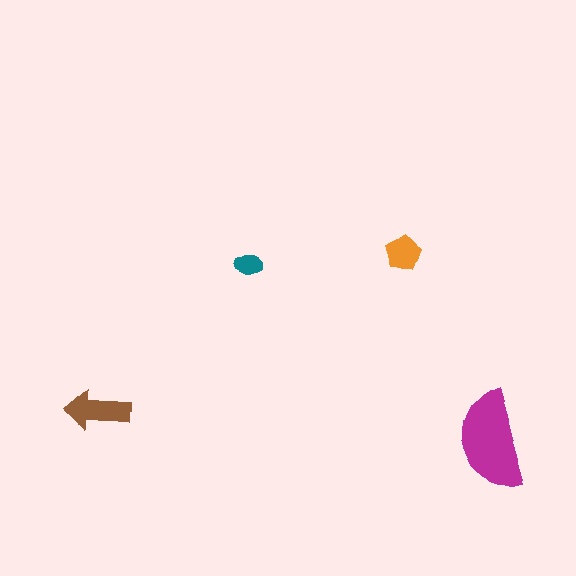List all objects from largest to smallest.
The magenta semicircle, the brown arrow, the orange pentagon, the teal ellipse.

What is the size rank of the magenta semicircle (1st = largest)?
1st.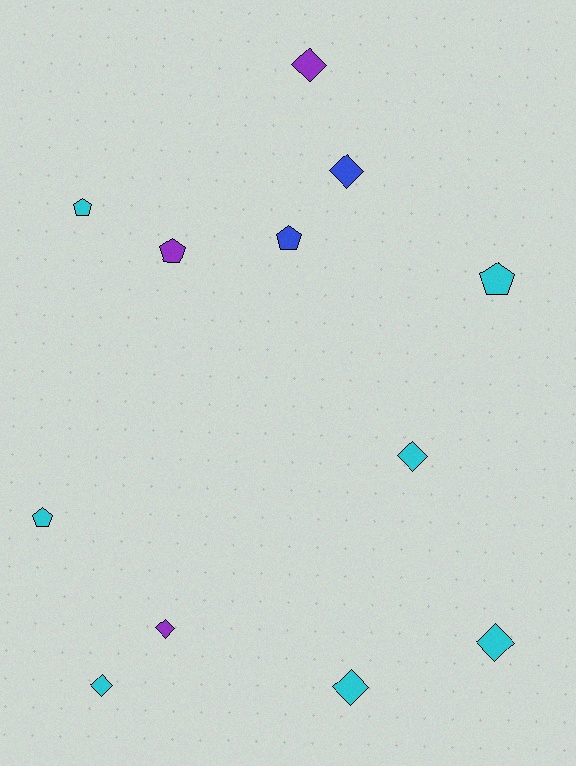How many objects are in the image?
There are 12 objects.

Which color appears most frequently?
Cyan, with 7 objects.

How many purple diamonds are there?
There are 2 purple diamonds.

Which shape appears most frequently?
Diamond, with 7 objects.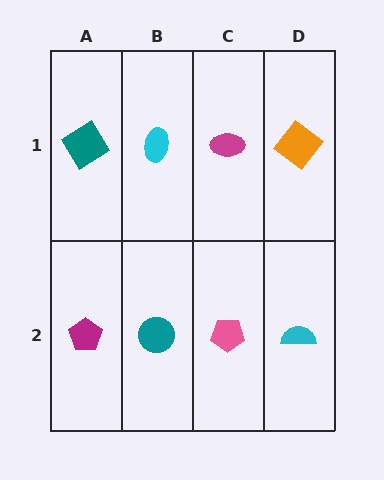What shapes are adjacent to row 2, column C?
A magenta ellipse (row 1, column C), a teal circle (row 2, column B), a cyan semicircle (row 2, column D).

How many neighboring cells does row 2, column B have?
3.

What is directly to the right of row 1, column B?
A magenta ellipse.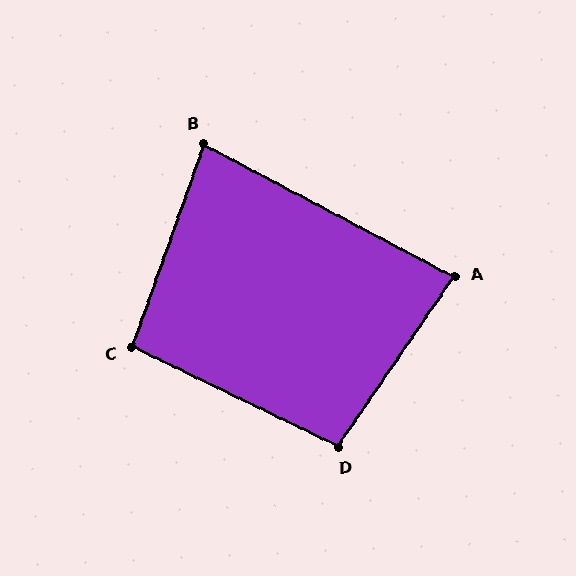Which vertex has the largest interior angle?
D, at approximately 98 degrees.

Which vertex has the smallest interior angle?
B, at approximately 82 degrees.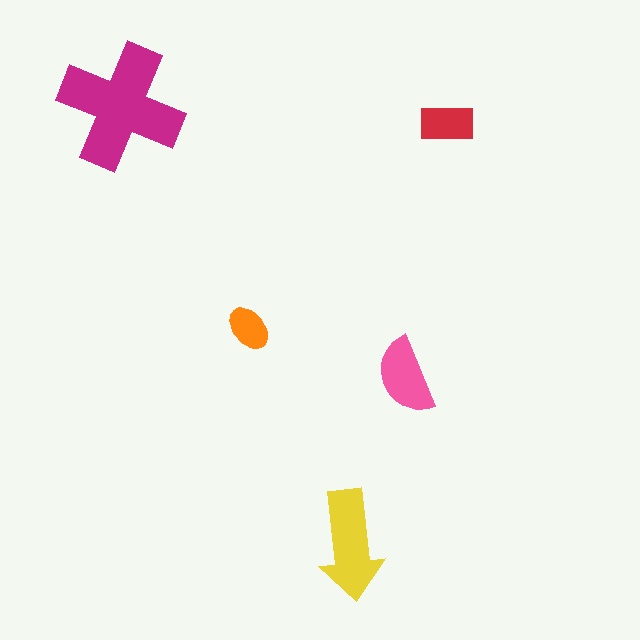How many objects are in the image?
There are 5 objects in the image.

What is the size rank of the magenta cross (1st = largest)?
1st.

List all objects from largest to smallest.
The magenta cross, the yellow arrow, the pink semicircle, the red rectangle, the orange ellipse.